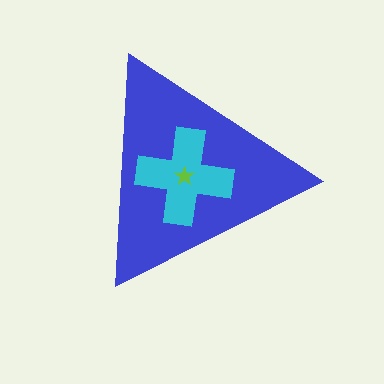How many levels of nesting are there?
3.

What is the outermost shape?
The blue triangle.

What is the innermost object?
The lime star.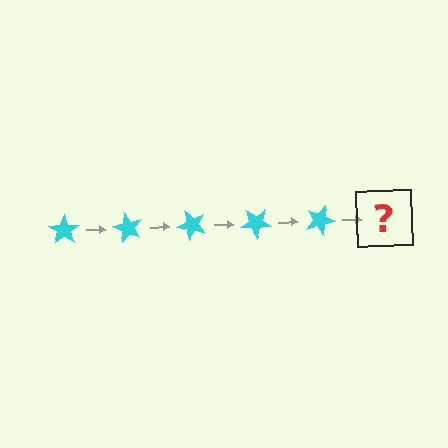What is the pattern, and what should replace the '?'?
The pattern is that the star rotates 60 degrees each step. The '?' should be a cyan star rotated 300 degrees.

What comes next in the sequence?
The next element should be a cyan star rotated 300 degrees.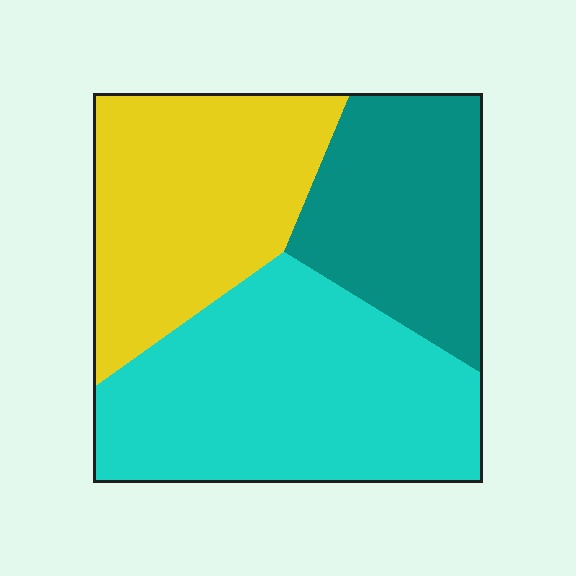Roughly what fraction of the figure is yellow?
Yellow covers 32% of the figure.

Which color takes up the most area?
Cyan, at roughly 45%.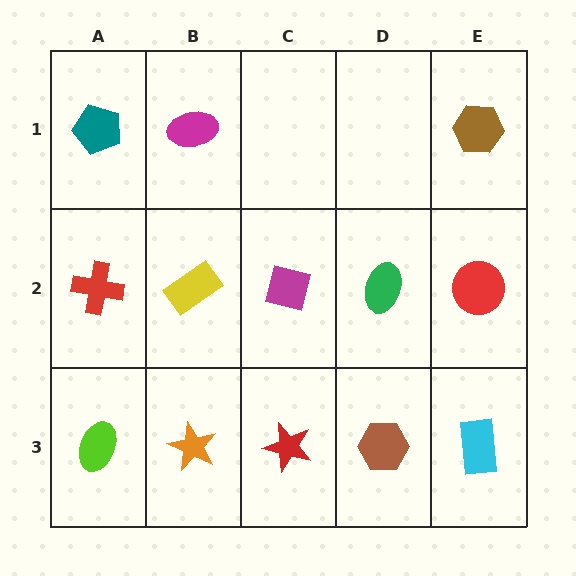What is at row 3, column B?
An orange star.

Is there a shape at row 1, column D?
No, that cell is empty.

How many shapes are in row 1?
3 shapes.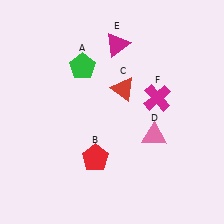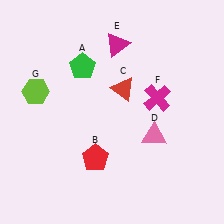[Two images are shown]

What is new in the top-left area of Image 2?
A lime hexagon (G) was added in the top-left area of Image 2.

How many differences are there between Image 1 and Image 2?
There is 1 difference between the two images.